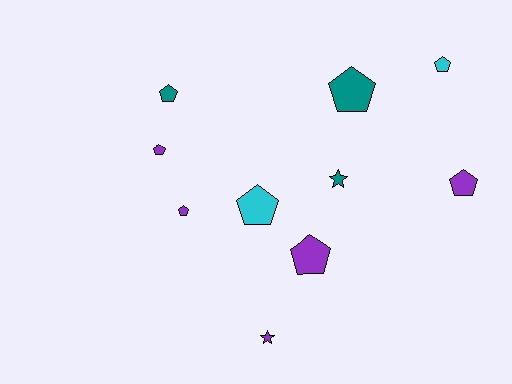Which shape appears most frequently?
Pentagon, with 8 objects.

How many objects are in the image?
There are 10 objects.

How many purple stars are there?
There is 1 purple star.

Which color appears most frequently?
Purple, with 5 objects.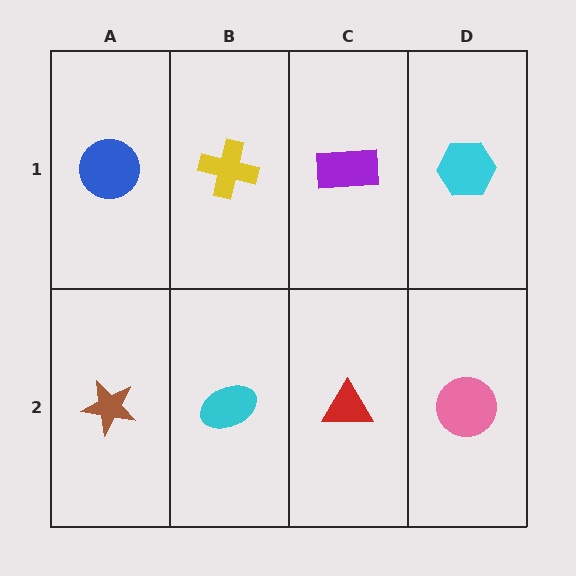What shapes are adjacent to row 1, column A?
A brown star (row 2, column A), a yellow cross (row 1, column B).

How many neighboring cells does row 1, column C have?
3.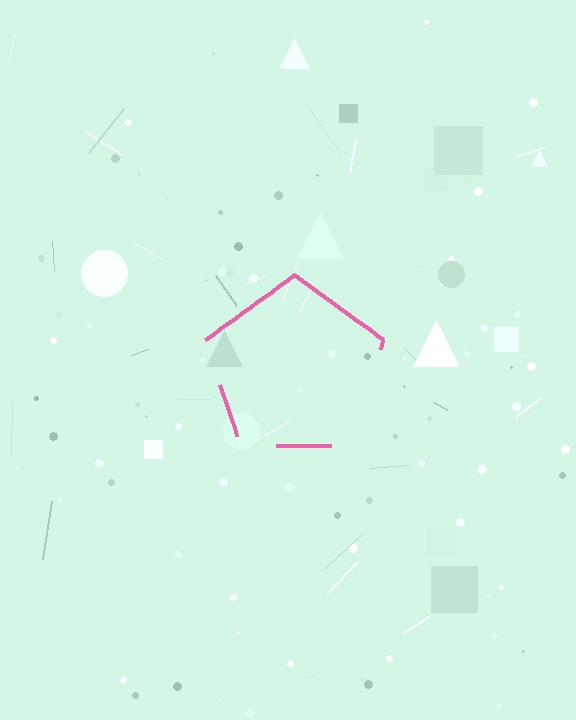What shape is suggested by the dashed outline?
The dashed outline suggests a pentagon.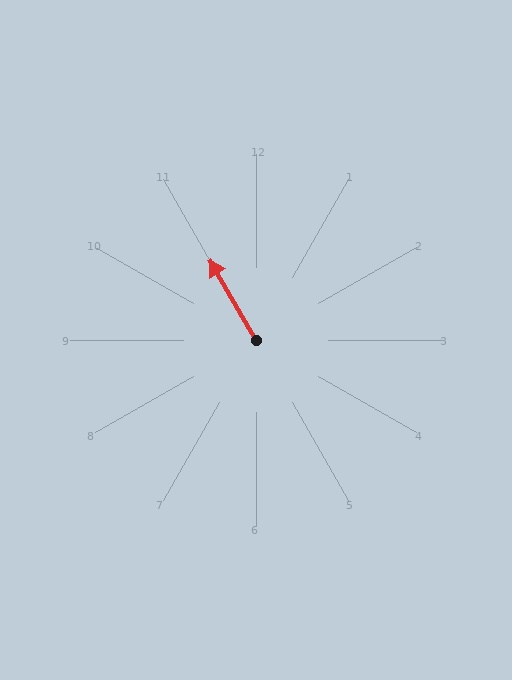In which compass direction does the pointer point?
Northwest.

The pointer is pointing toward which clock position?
Roughly 11 o'clock.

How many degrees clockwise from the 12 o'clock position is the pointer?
Approximately 330 degrees.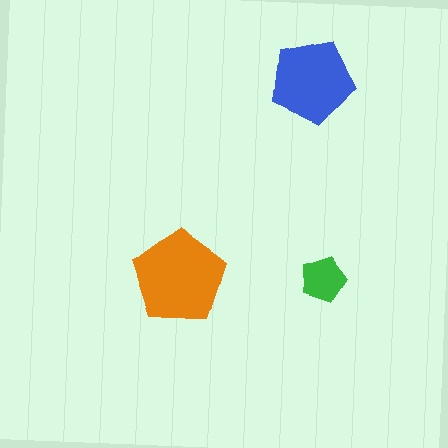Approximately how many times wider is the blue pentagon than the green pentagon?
About 2 times wider.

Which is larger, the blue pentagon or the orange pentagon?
The orange one.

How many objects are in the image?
There are 3 objects in the image.